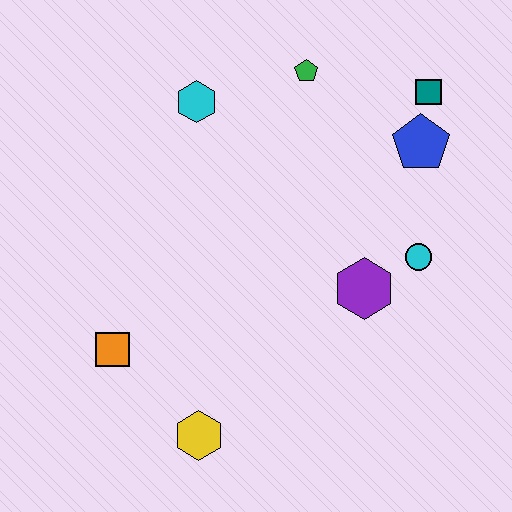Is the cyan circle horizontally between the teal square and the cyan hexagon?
Yes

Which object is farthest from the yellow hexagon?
The teal square is farthest from the yellow hexagon.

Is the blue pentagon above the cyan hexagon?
No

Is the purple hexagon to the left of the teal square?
Yes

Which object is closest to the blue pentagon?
The teal square is closest to the blue pentagon.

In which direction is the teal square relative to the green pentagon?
The teal square is to the right of the green pentagon.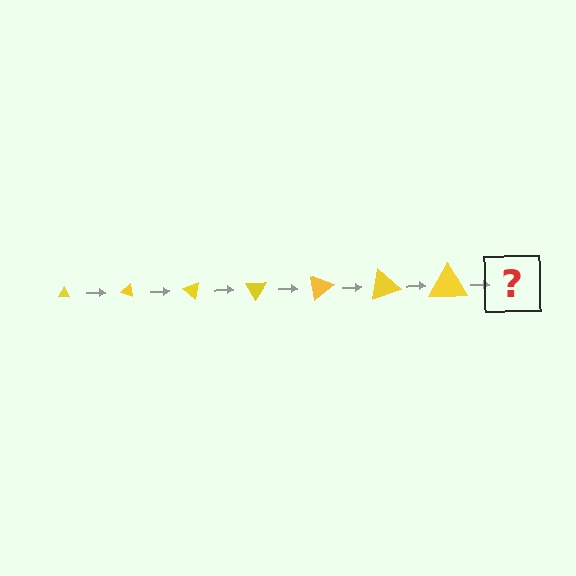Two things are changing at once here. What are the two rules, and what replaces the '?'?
The two rules are that the triangle grows larger each step and it rotates 20 degrees each step. The '?' should be a triangle, larger than the previous one and rotated 140 degrees from the start.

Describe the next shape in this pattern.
It should be a triangle, larger than the previous one and rotated 140 degrees from the start.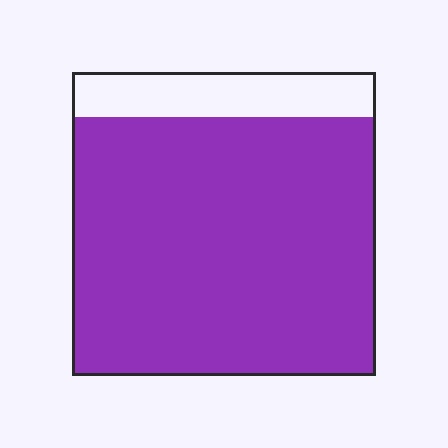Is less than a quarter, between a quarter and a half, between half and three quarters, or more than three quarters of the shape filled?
More than three quarters.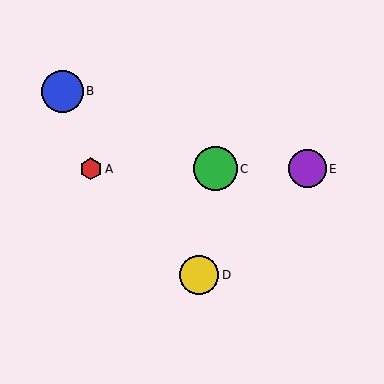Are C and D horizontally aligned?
No, C is at y≈169 and D is at y≈275.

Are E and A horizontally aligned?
Yes, both are at y≈169.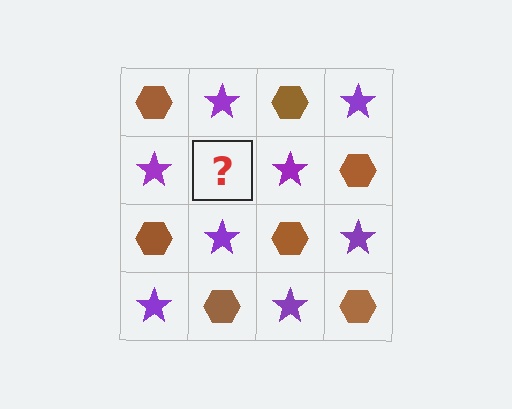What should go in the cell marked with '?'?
The missing cell should contain a brown hexagon.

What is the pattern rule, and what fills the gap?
The rule is that it alternates brown hexagon and purple star in a checkerboard pattern. The gap should be filled with a brown hexagon.